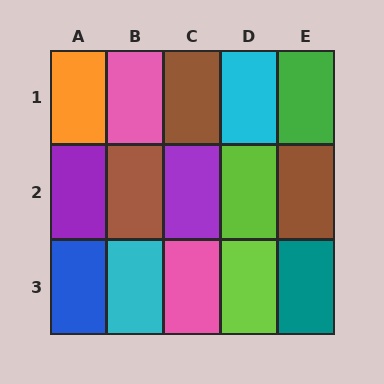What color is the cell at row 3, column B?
Cyan.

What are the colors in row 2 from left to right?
Purple, brown, purple, lime, brown.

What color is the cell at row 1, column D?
Cyan.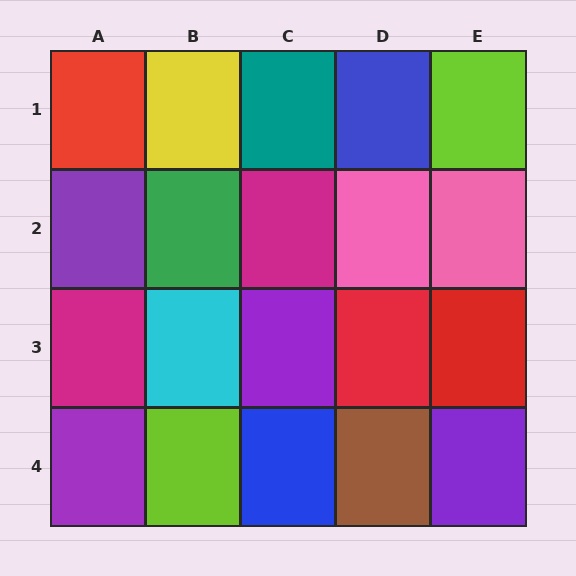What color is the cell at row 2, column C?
Magenta.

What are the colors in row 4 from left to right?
Purple, lime, blue, brown, purple.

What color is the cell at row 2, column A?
Purple.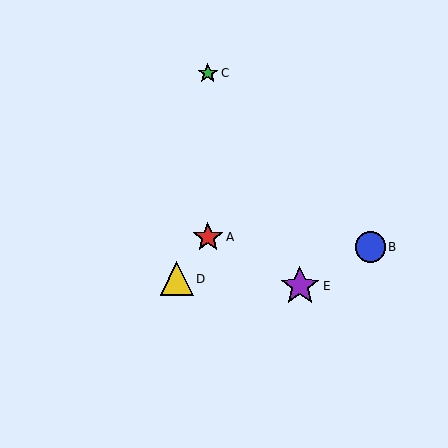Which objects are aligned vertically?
Objects A, C are aligned vertically.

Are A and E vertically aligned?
No, A is at x≈208 and E is at x≈300.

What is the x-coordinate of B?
Object B is at x≈370.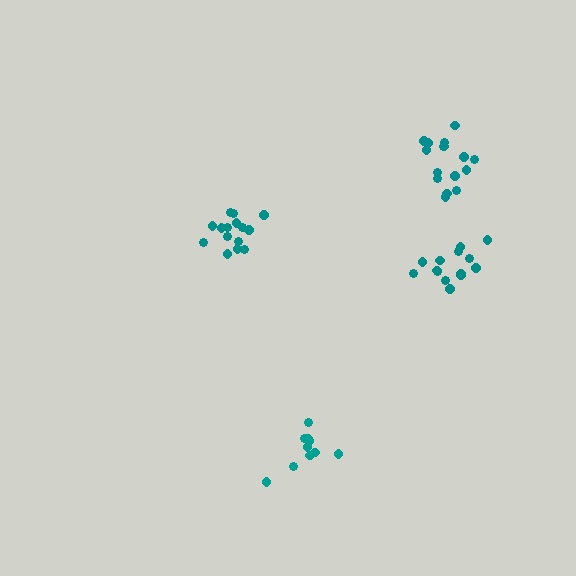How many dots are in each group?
Group 1: 10 dots, Group 2: 16 dots, Group 3: 14 dots, Group 4: 16 dots (56 total).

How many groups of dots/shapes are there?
There are 4 groups.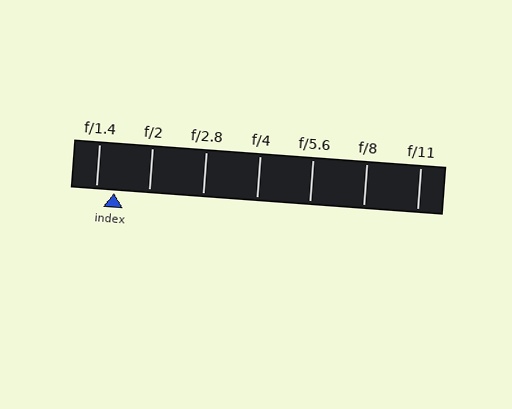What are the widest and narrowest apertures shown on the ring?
The widest aperture shown is f/1.4 and the narrowest is f/11.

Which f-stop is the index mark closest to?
The index mark is closest to f/1.4.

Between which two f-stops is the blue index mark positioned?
The index mark is between f/1.4 and f/2.